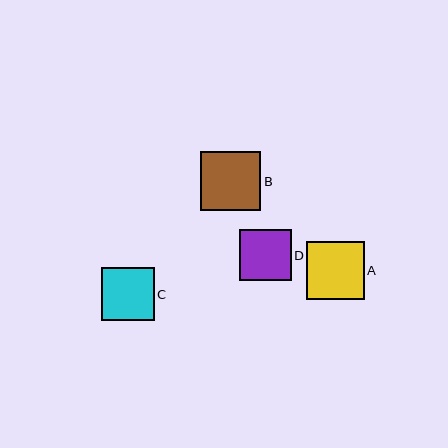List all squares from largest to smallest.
From largest to smallest: B, A, C, D.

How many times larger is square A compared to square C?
Square A is approximately 1.1 times the size of square C.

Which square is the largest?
Square B is the largest with a size of approximately 60 pixels.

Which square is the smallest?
Square D is the smallest with a size of approximately 52 pixels.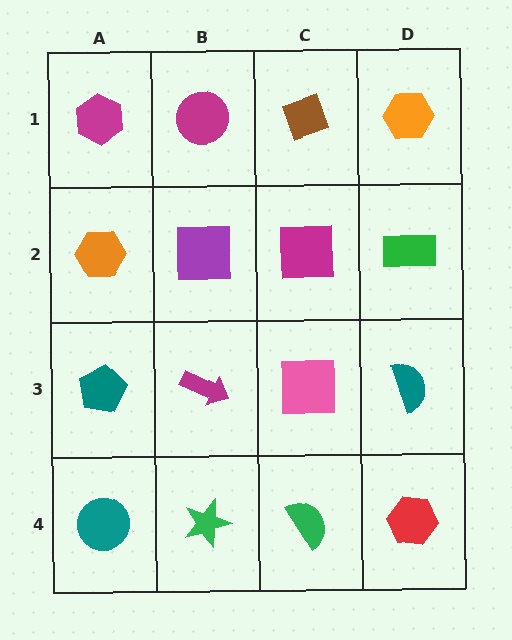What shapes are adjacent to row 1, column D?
A green rectangle (row 2, column D), a brown diamond (row 1, column C).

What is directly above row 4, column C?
A pink square.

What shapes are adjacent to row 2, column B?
A magenta circle (row 1, column B), a magenta arrow (row 3, column B), an orange hexagon (row 2, column A), a magenta square (row 2, column C).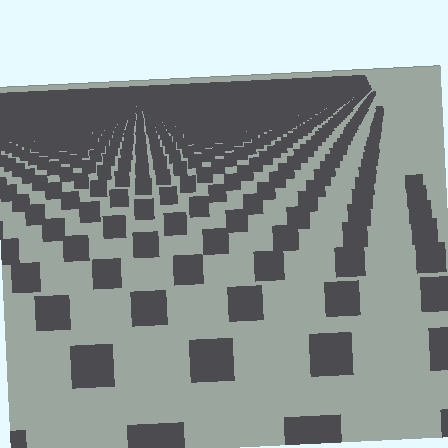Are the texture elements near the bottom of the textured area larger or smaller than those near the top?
Larger. Near the bottom, elements are closer to the viewer and appear at a bigger on-screen size.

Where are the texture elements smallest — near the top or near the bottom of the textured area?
Near the top.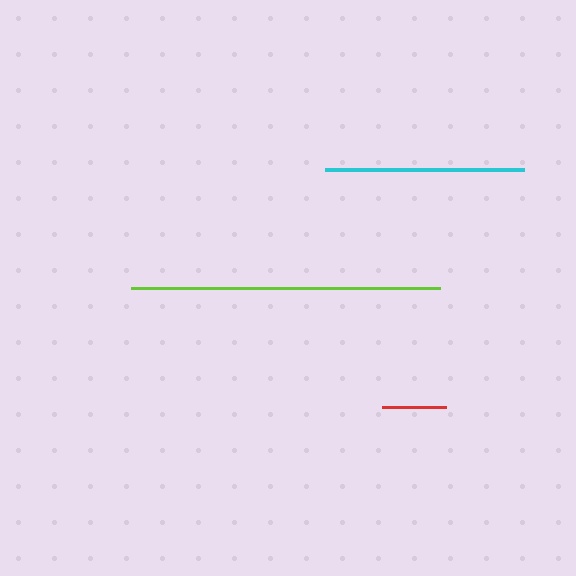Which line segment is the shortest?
The red line is the shortest at approximately 65 pixels.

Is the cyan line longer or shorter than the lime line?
The lime line is longer than the cyan line.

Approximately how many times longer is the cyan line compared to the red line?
The cyan line is approximately 3.1 times the length of the red line.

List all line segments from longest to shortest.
From longest to shortest: lime, cyan, red.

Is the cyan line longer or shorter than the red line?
The cyan line is longer than the red line.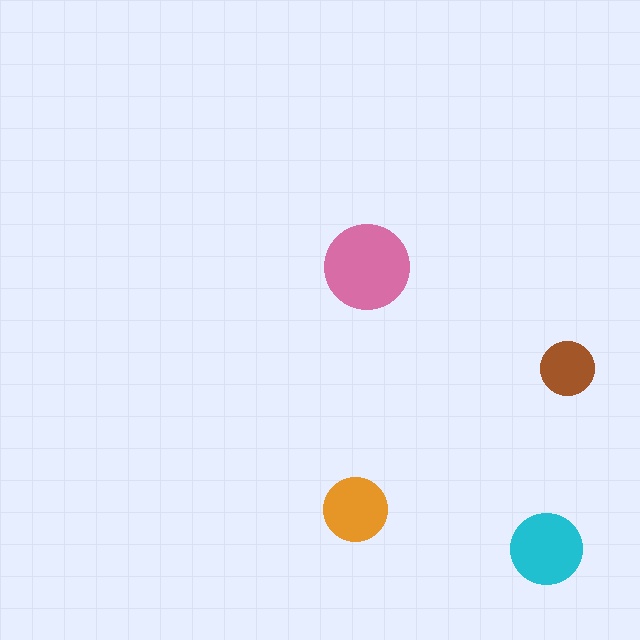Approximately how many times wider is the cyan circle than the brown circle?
About 1.5 times wider.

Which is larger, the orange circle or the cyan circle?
The cyan one.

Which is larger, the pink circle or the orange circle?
The pink one.